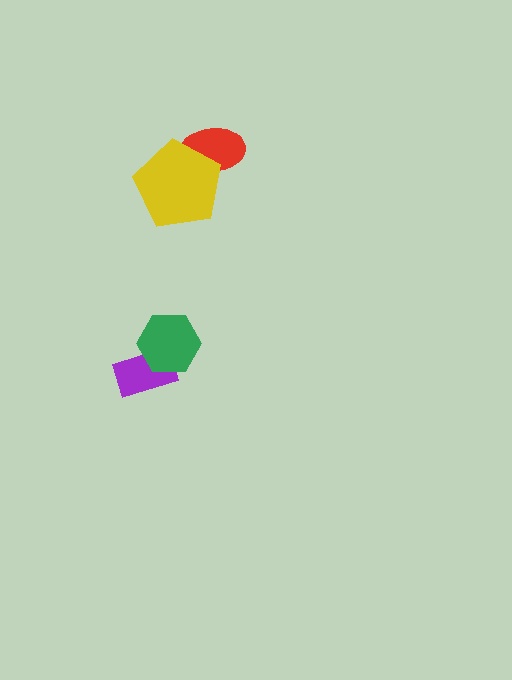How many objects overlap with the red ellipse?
1 object overlaps with the red ellipse.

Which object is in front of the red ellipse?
The yellow pentagon is in front of the red ellipse.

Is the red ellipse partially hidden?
Yes, it is partially covered by another shape.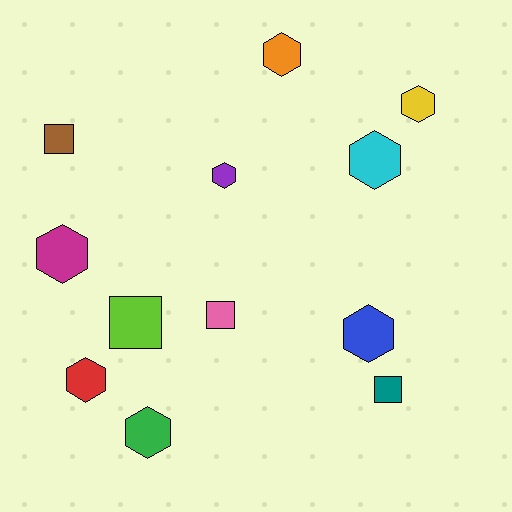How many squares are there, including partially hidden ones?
There are 4 squares.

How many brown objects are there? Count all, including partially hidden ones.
There is 1 brown object.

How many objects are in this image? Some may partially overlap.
There are 12 objects.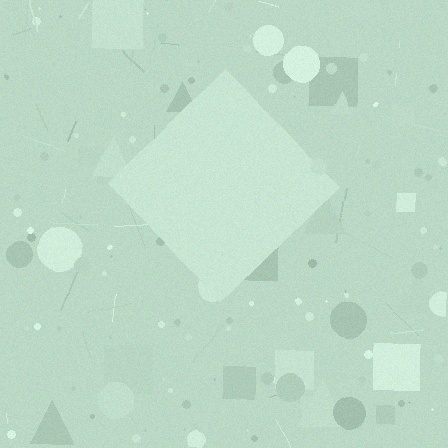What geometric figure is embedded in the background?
A diamond is embedded in the background.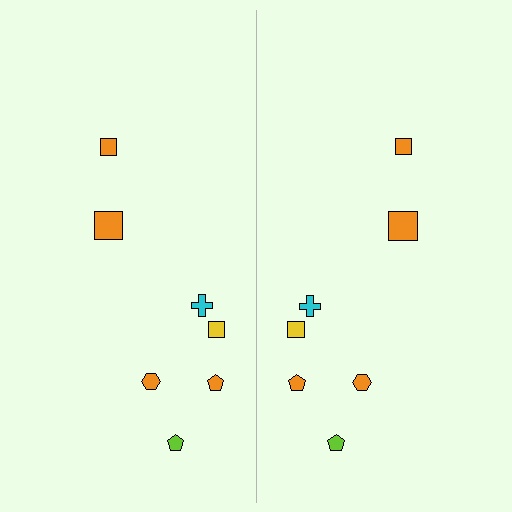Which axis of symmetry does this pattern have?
The pattern has a vertical axis of symmetry running through the center of the image.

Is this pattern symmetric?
Yes, this pattern has bilateral (reflection) symmetry.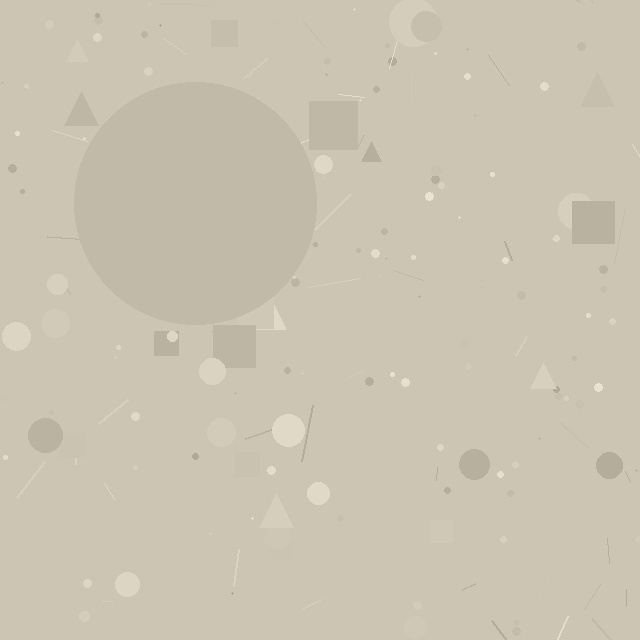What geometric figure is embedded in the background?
A circle is embedded in the background.